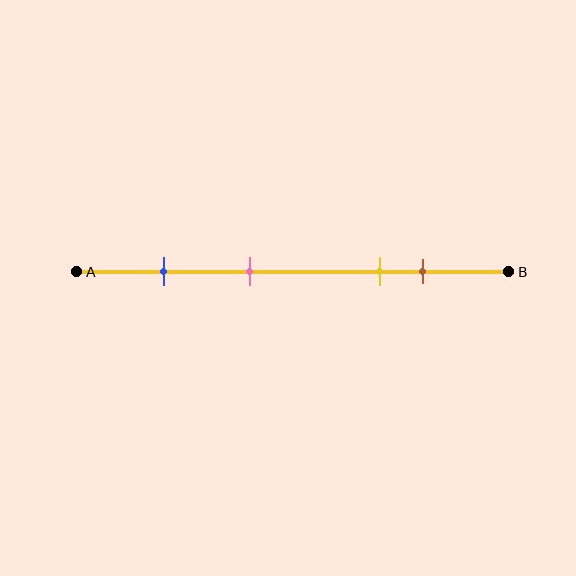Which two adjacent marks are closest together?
The yellow and brown marks are the closest adjacent pair.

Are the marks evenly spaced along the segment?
No, the marks are not evenly spaced.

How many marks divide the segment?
There are 4 marks dividing the segment.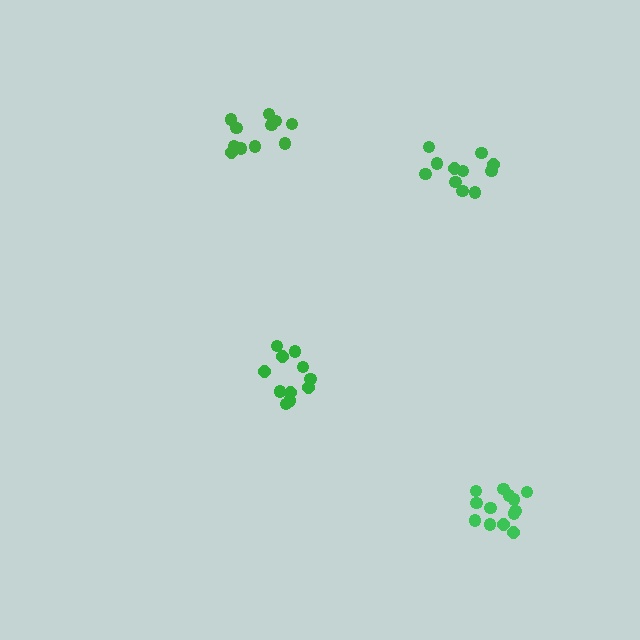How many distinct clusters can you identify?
There are 4 distinct clusters.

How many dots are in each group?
Group 1: 11 dots, Group 2: 12 dots, Group 3: 13 dots, Group 4: 11 dots (47 total).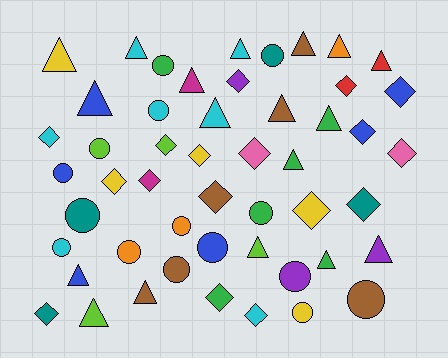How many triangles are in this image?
There are 18 triangles.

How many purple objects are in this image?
There are 3 purple objects.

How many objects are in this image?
There are 50 objects.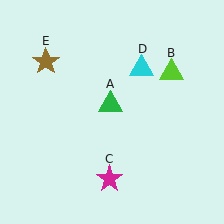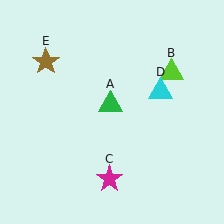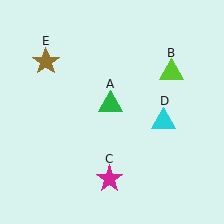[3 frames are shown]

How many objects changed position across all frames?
1 object changed position: cyan triangle (object D).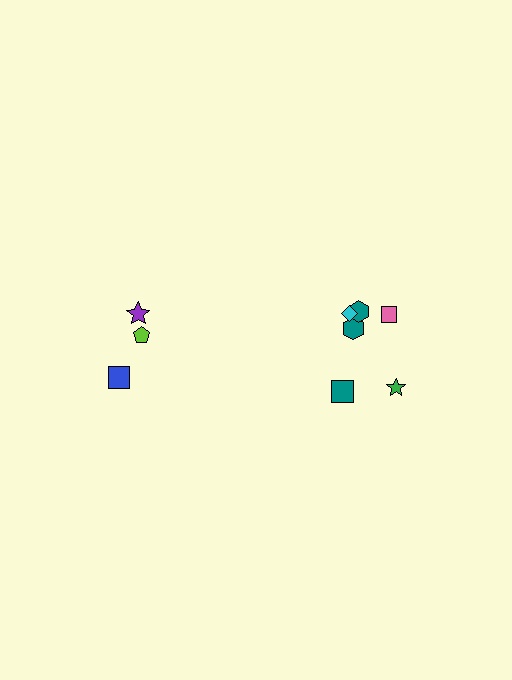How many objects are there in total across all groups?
There are 9 objects.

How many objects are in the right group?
There are 6 objects.